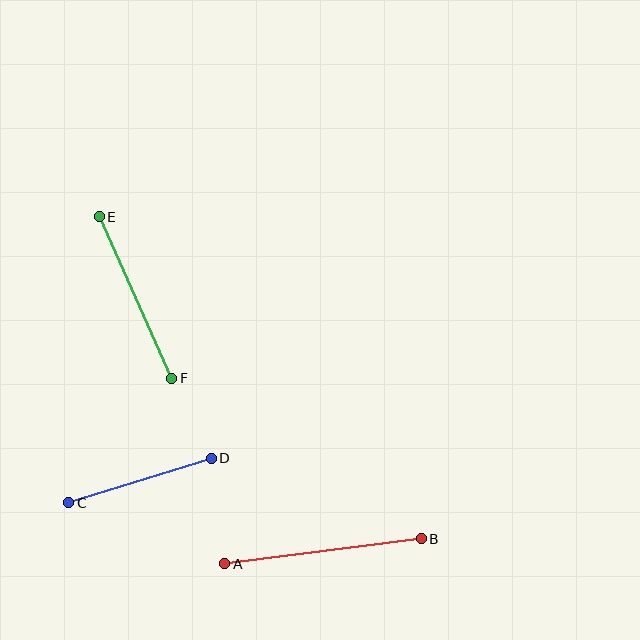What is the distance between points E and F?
The distance is approximately 177 pixels.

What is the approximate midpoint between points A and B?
The midpoint is at approximately (323, 551) pixels.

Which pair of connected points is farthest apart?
Points A and B are farthest apart.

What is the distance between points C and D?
The distance is approximately 149 pixels.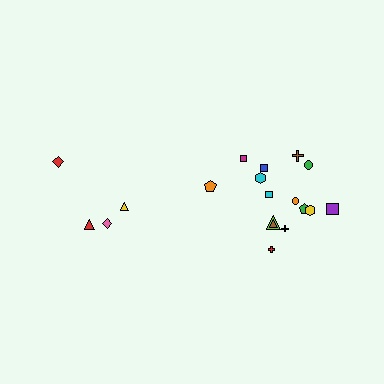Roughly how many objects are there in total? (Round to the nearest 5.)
Roughly 20 objects in total.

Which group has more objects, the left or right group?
The right group.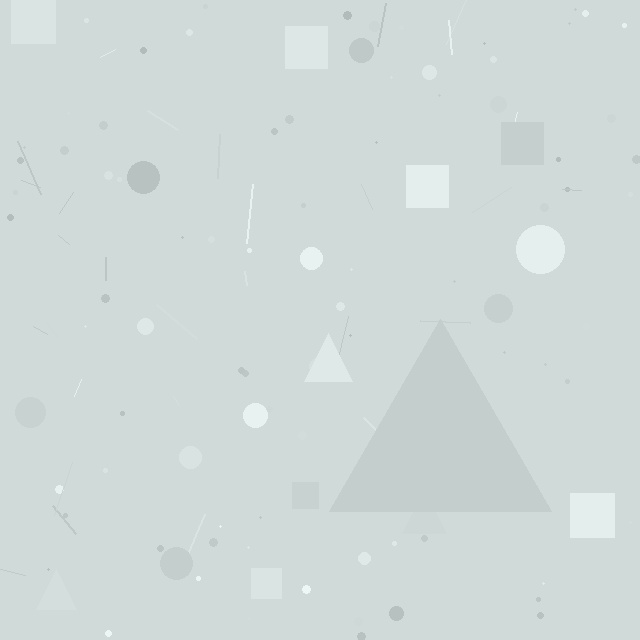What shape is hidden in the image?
A triangle is hidden in the image.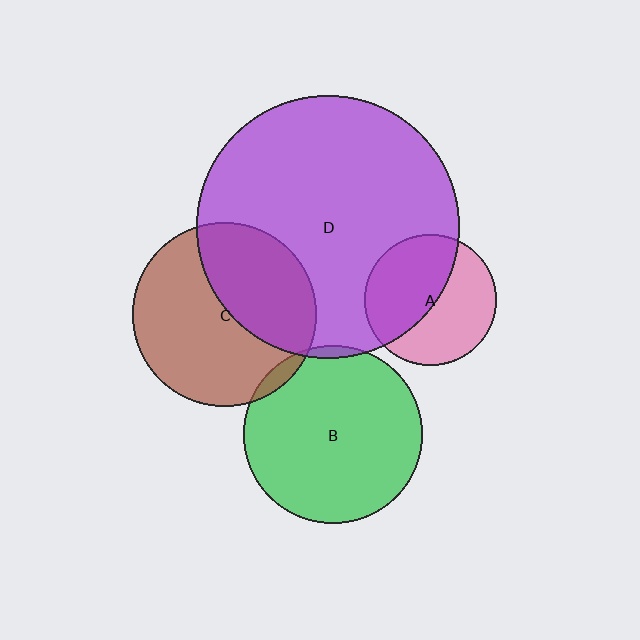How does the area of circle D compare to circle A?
Approximately 4.0 times.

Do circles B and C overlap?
Yes.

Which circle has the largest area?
Circle D (purple).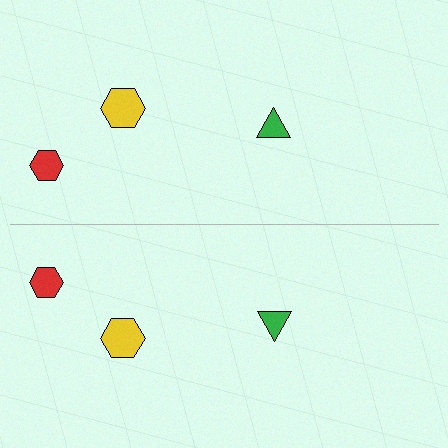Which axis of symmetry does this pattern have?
The pattern has a horizontal axis of symmetry running through the center of the image.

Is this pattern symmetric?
Yes, this pattern has bilateral (reflection) symmetry.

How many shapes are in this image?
There are 6 shapes in this image.